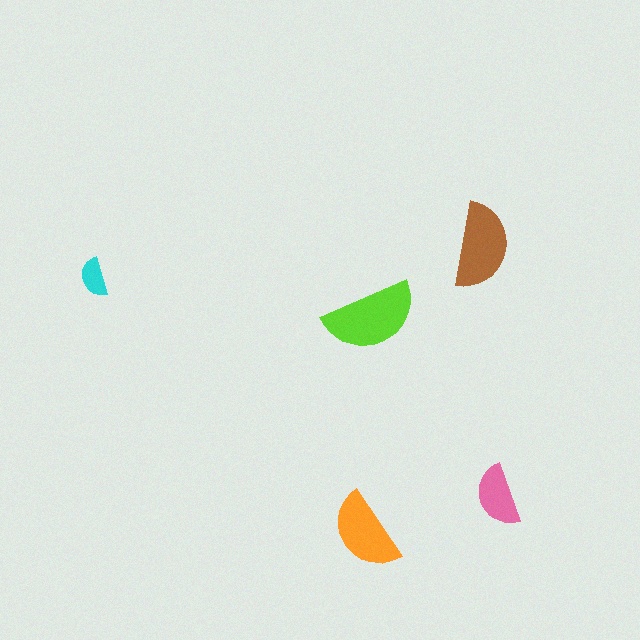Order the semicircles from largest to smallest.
the lime one, the brown one, the orange one, the pink one, the cyan one.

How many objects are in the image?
There are 5 objects in the image.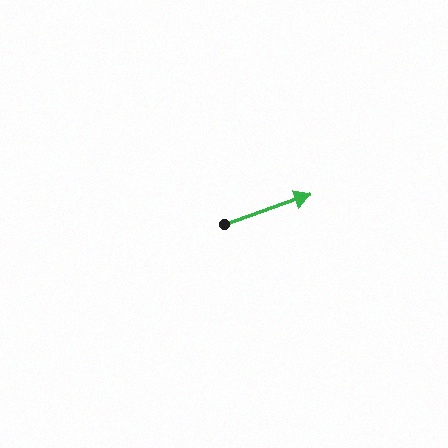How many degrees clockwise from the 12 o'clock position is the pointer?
Approximately 71 degrees.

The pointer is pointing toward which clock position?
Roughly 2 o'clock.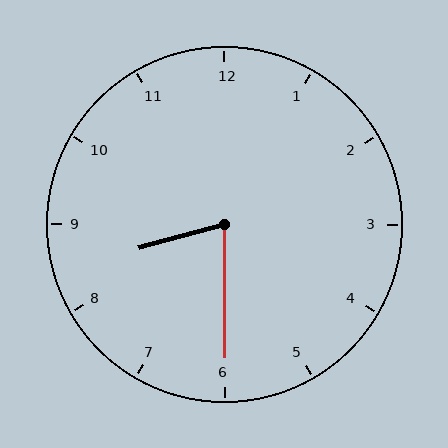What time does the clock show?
8:30.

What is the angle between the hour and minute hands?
Approximately 75 degrees.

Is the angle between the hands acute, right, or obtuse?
It is acute.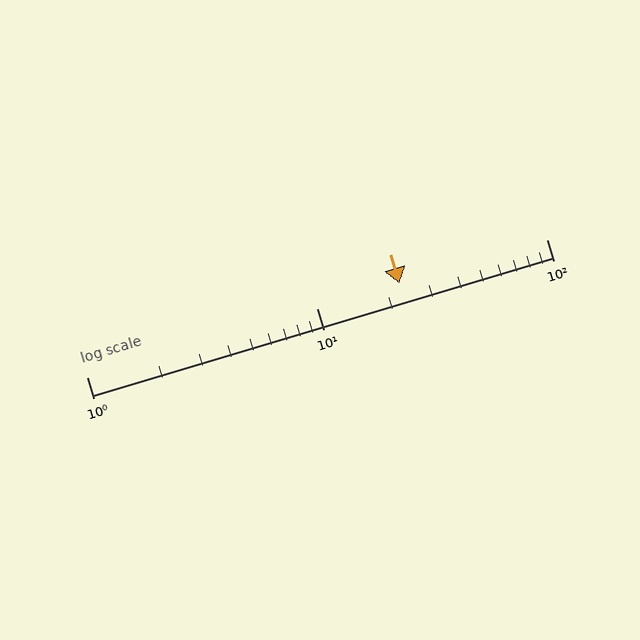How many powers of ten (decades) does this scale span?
The scale spans 2 decades, from 1 to 100.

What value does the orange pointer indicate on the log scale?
The pointer indicates approximately 23.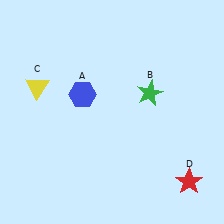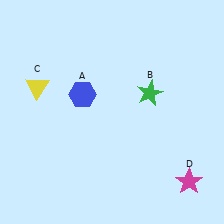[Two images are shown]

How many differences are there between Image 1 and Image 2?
There is 1 difference between the two images.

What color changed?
The star (D) changed from red in Image 1 to magenta in Image 2.